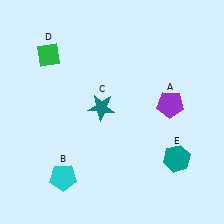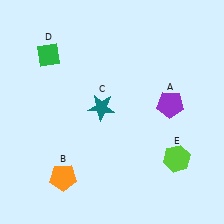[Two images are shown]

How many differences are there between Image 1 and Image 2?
There are 2 differences between the two images.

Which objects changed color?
B changed from cyan to orange. E changed from teal to lime.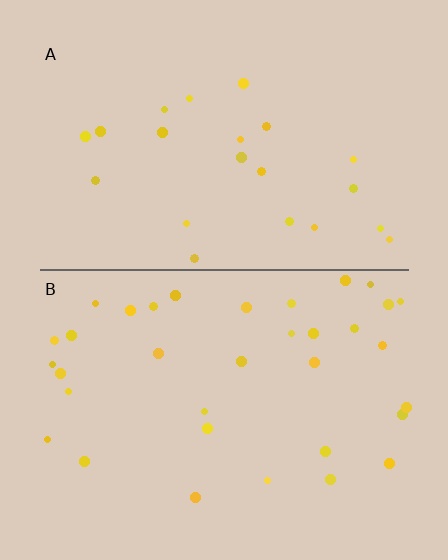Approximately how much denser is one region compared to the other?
Approximately 1.6× — region B over region A.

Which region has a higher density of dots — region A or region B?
B (the bottom).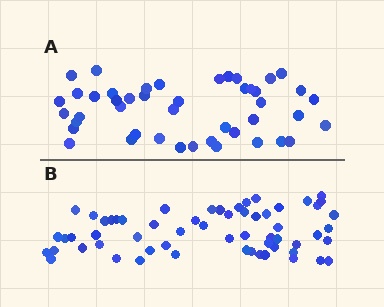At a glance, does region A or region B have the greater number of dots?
Region B (the bottom region) has more dots.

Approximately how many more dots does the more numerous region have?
Region B has approximately 15 more dots than region A.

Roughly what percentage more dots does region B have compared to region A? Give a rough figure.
About 35% more.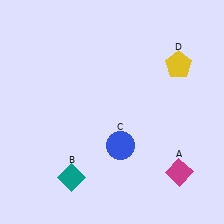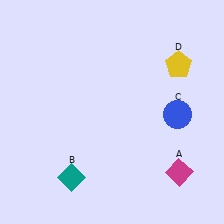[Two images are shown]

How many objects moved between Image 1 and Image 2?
1 object moved between the two images.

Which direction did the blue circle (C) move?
The blue circle (C) moved right.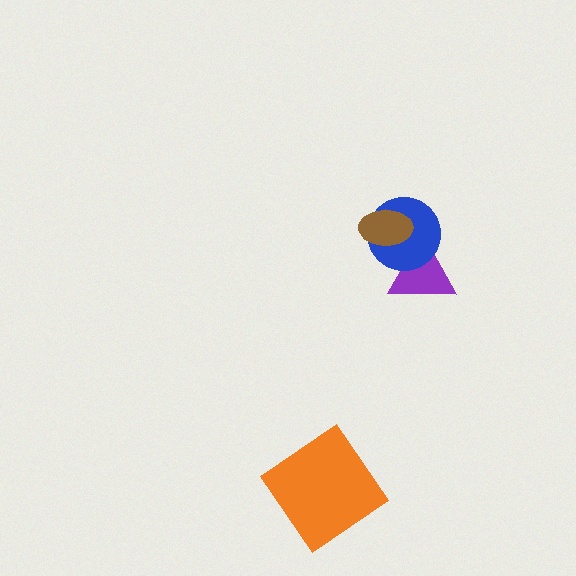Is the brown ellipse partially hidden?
No, no other shape covers it.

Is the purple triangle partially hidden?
Yes, it is partially covered by another shape.